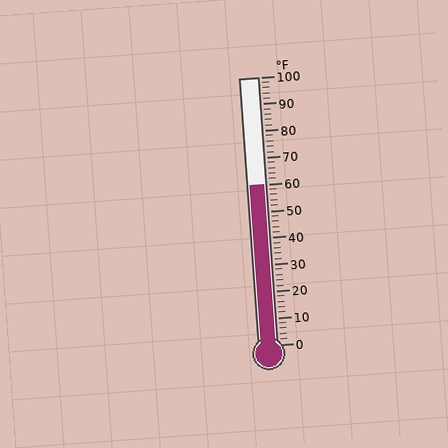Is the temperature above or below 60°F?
The temperature is at 60°F.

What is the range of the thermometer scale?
The thermometer scale ranges from 0°F to 100°F.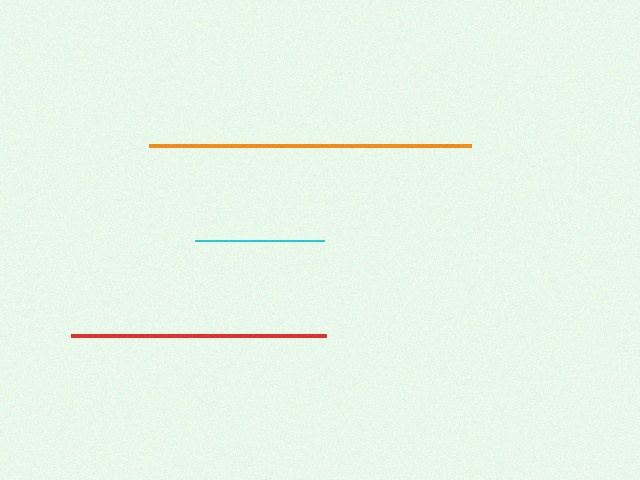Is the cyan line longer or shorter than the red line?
The red line is longer than the cyan line.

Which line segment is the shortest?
The cyan line is the shortest at approximately 129 pixels.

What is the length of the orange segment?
The orange segment is approximately 322 pixels long.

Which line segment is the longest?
The orange line is the longest at approximately 322 pixels.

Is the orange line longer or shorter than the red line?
The orange line is longer than the red line.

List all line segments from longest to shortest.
From longest to shortest: orange, red, cyan.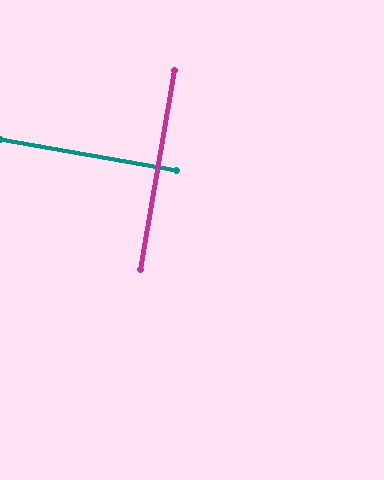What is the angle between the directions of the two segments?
Approximately 89 degrees.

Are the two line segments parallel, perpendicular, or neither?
Perpendicular — they meet at approximately 89°.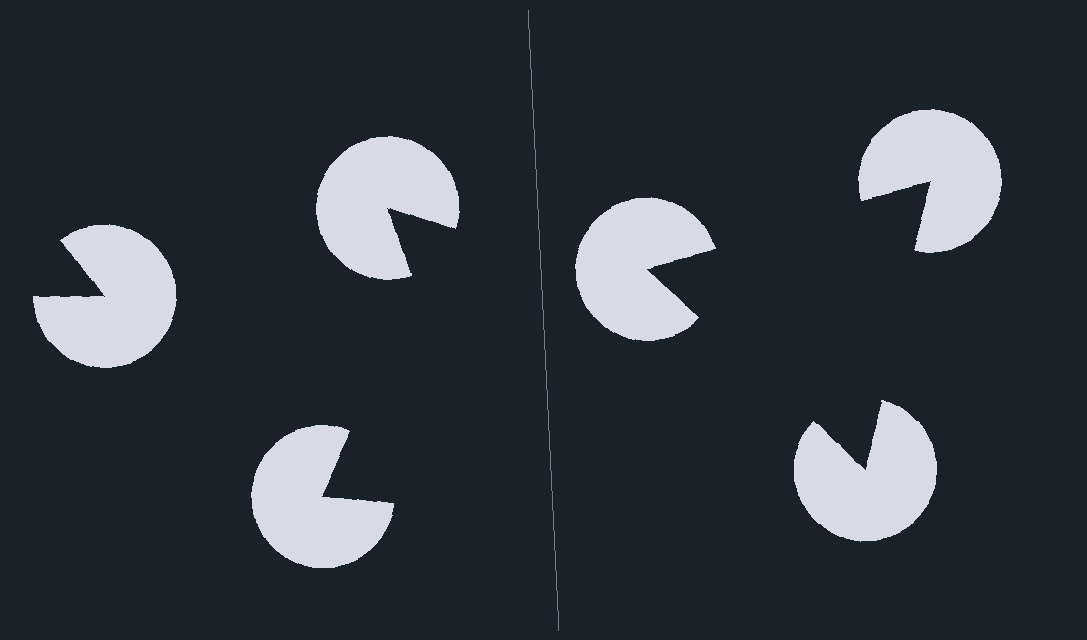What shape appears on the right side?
An illusory triangle.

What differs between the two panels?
The pac-man discs are positioned identically on both sides; only the wedge orientations differ. On the right they align to a triangle; on the left they are misaligned.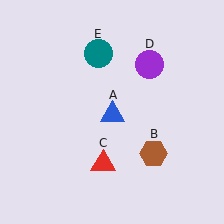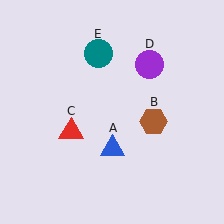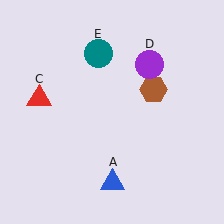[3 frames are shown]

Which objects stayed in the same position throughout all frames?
Purple circle (object D) and teal circle (object E) remained stationary.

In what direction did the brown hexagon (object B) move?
The brown hexagon (object B) moved up.